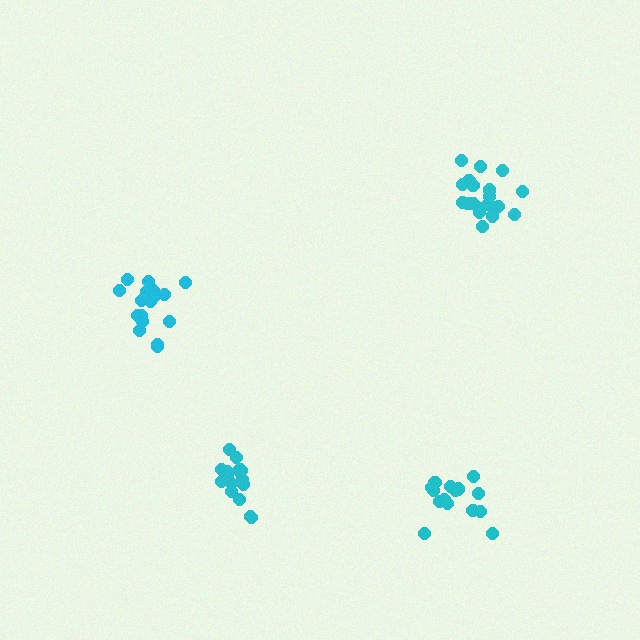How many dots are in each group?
Group 1: 16 dots, Group 2: 19 dots, Group 3: 17 dots, Group 4: 15 dots (67 total).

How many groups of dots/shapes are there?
There are 4 groups.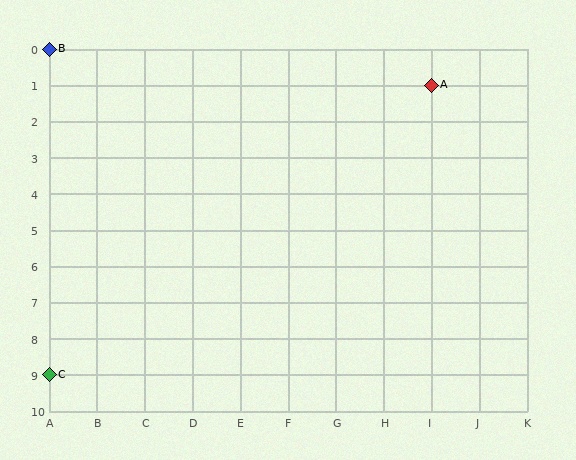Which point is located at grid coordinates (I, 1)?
Point A is at (I, 1).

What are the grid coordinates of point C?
Point C is at grid coordinates (A, 9).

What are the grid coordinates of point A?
Point A is at grid coordinates (I, 1).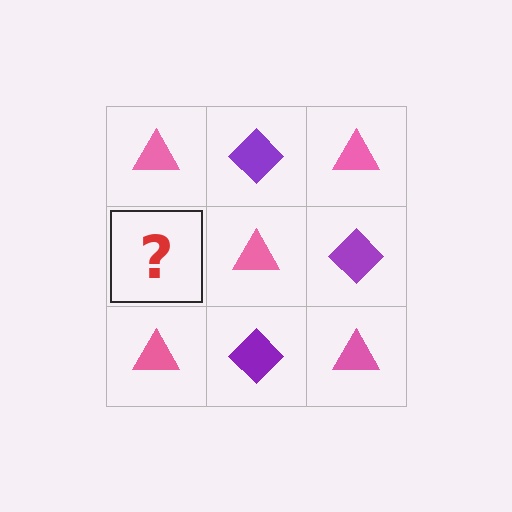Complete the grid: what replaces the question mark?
The question mark should be replaced with a purple diamond.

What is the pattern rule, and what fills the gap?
The rule is that it alternates pink triangle and purple diamond in a checkerboard pattern. The gap should be filled with a purple diamond.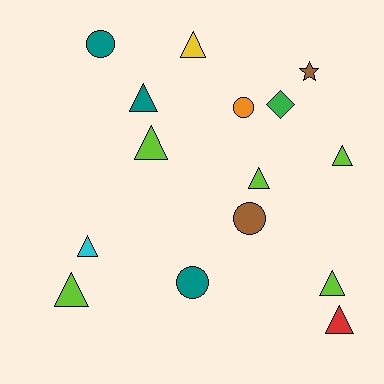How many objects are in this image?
There are 15 objects.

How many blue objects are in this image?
There are no blue objects.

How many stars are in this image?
There is 1 star.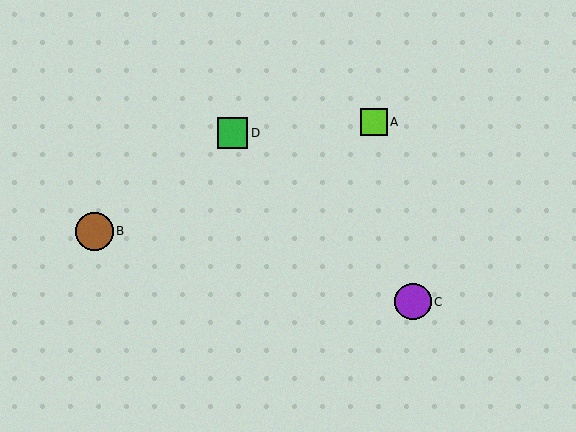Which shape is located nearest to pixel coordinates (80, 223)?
The brown circle (labeled B) at (94, 231) is nearest to that location.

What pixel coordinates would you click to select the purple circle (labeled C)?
Click at (413, 302) to select the purple circle C.